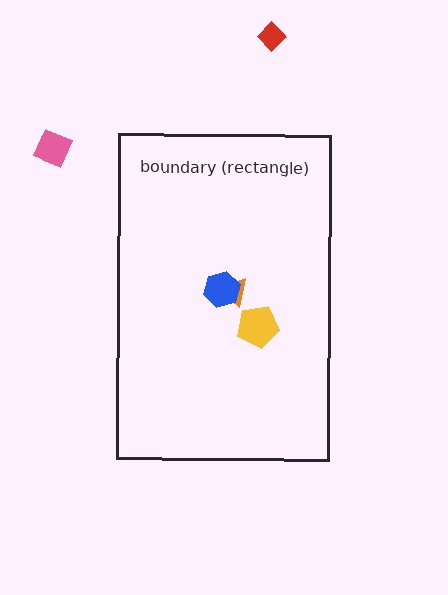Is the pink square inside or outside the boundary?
Outside.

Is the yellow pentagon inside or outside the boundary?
Inside.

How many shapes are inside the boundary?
3 inside, 2 outside.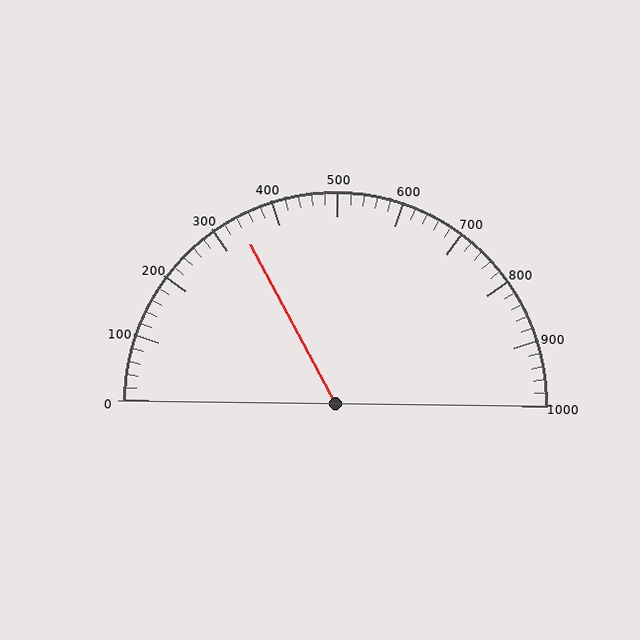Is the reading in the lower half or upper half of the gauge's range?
The reading is in the lower half of the range (0 to 1000).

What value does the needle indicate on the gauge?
The needle indicates approximately 340.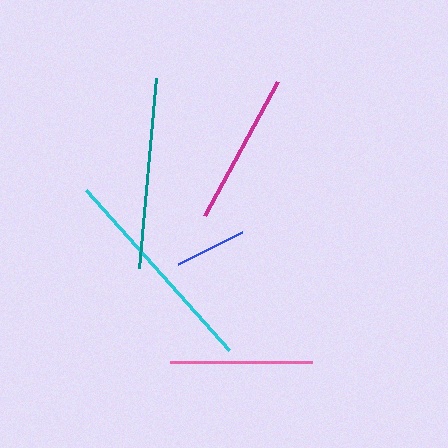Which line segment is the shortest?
The blue line is the shortest at approximately 71 pixels.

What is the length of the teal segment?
The teal segment is approximately 191 pixels long.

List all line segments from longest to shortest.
From longest to shortest: cyan, teal, magenta, pink, blue.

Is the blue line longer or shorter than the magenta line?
The magenta line is longer than the blue line.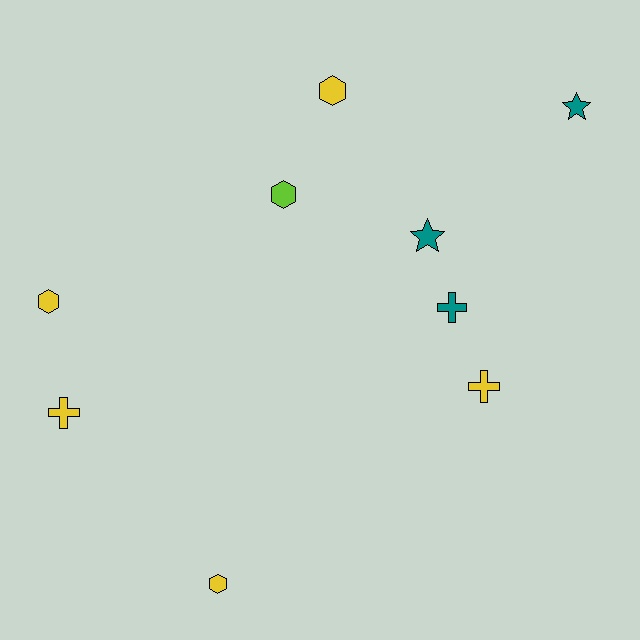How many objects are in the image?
There are 9 objects.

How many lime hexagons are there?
There is 1 lime hexagon.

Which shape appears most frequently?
Hexagon, with 4 objects.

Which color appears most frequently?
Yellow, with 5 objects.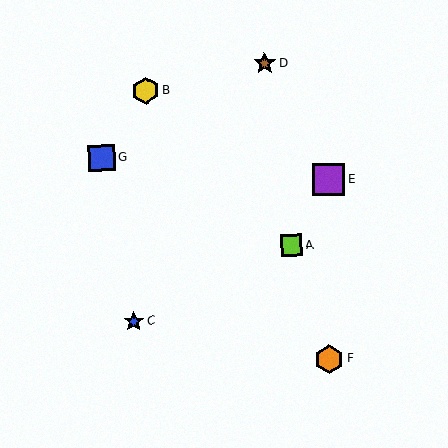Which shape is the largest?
The purple square (labeled E) is the largest.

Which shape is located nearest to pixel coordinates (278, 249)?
The lime square (labeled A) at (291, 245) is nearest to that location.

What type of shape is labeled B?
Shape B is a yellow hexagon.